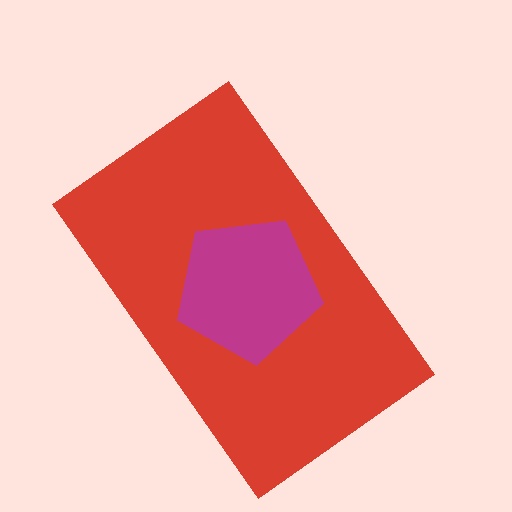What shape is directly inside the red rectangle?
The magenta pentagon.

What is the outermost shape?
The red rectangle.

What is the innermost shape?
The magenta pentagon.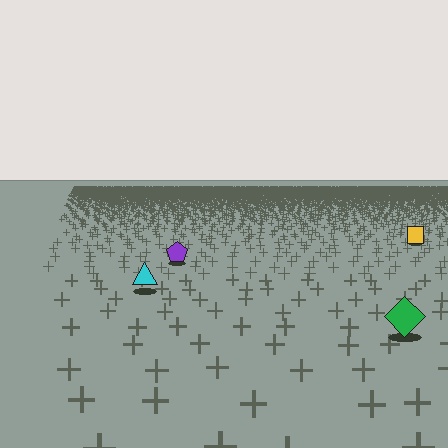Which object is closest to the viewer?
The green diamond is closest. The texture marks near it are larger and more spread out.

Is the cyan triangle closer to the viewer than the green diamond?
No. The green diamond is closer — you can tell from the texture gradient: the ground texture is coarser near it.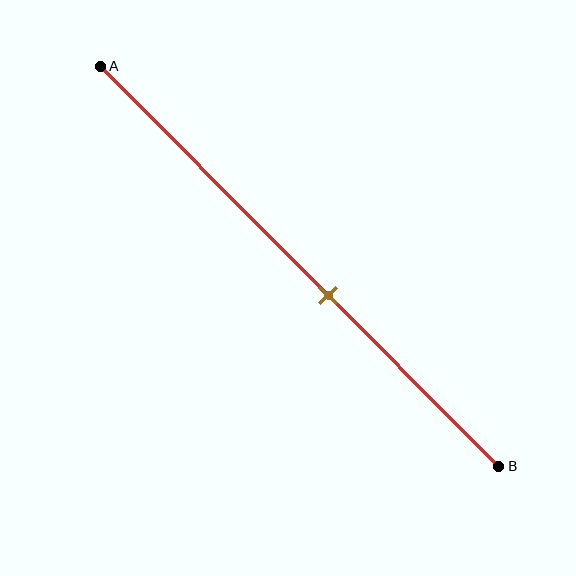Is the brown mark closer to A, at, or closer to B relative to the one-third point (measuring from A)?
The brown mark is closer to point B than the one-third point of segment AB.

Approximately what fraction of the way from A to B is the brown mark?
The brown mark is approximately 55% of the way from A to B.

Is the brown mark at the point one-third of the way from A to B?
No, the mark is at about 55% from A, not at the 33% one-third point.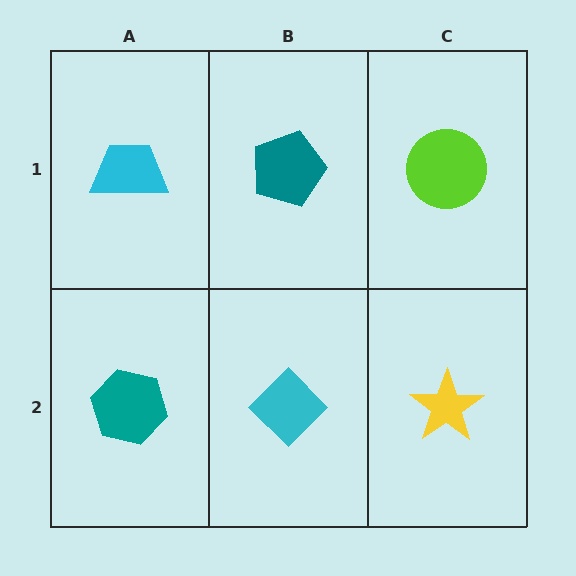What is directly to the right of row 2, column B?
A yellow star.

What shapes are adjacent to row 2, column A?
A cyan trapezoid (row 1, column A), a cyan diamond (row 2, column B).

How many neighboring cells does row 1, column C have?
2.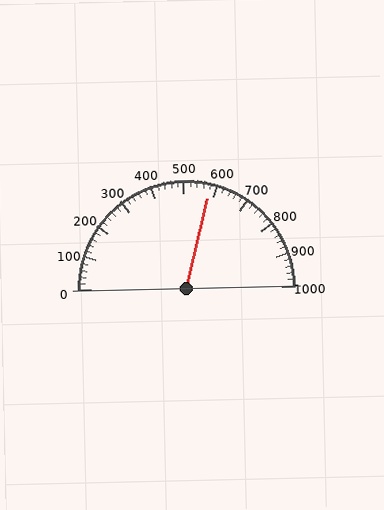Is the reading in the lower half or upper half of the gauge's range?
The reading is in the upper half of the range (0 to 1000).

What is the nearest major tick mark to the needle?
The nearest major tick mark is 600.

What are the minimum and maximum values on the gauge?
The gauge ranges from 0 to 1000.